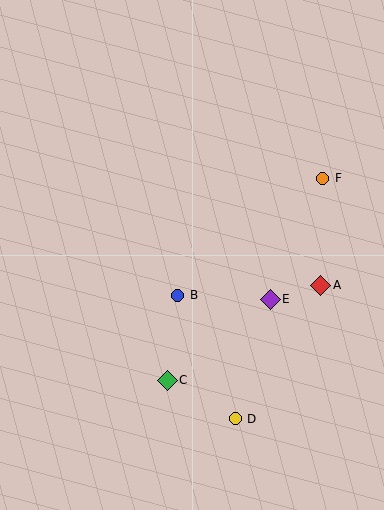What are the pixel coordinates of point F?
Point F is at (323, 178).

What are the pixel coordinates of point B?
Point B is at (178, 295).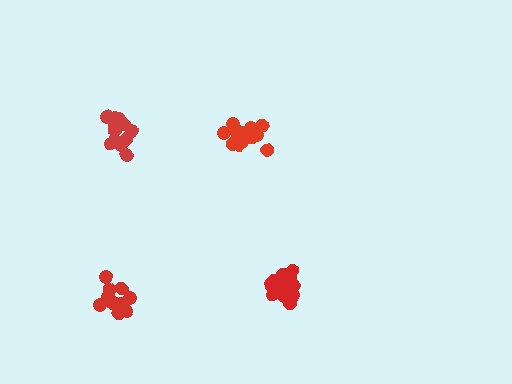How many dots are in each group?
Group 1: 11 dots, Group 2: 14 dots, Group 3: 16 dots, Group 4: 14 dots (55 total).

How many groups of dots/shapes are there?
There are 4 groups.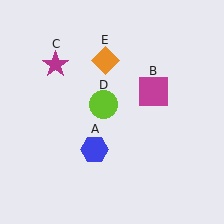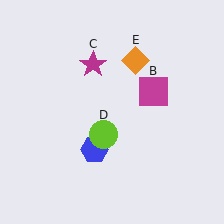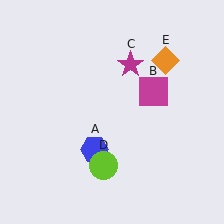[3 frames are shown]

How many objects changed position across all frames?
3 objects changed position: magenta star (object C), lime circle (object D), orange diamond (object E).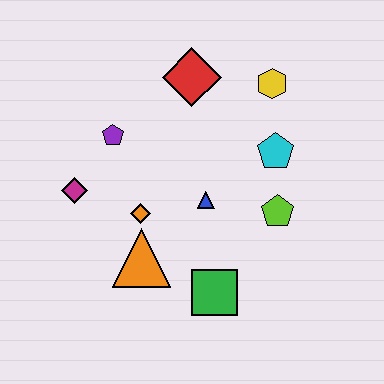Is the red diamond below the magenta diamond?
No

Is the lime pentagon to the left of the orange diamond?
No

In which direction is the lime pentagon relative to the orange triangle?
The lime pentagon is to the right of the orange triangle.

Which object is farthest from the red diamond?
The green square is farthest from the red diamond.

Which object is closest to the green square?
The orange triangle is closest to the green square.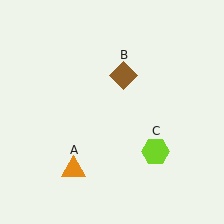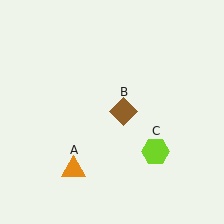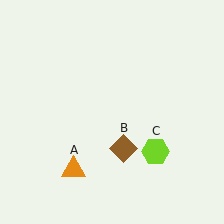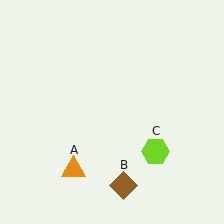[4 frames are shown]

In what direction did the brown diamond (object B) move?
The brown diamond (object B) moved down.